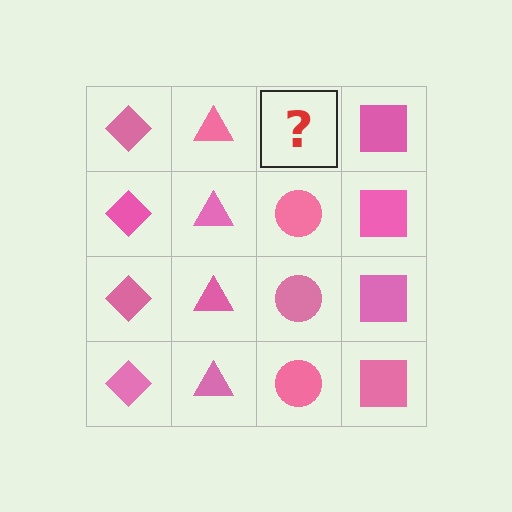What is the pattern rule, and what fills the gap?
The rule is that each column has a consistent shape. The gap should be filled with a pink circle.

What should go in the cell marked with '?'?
The missing cell should contain a pink circle.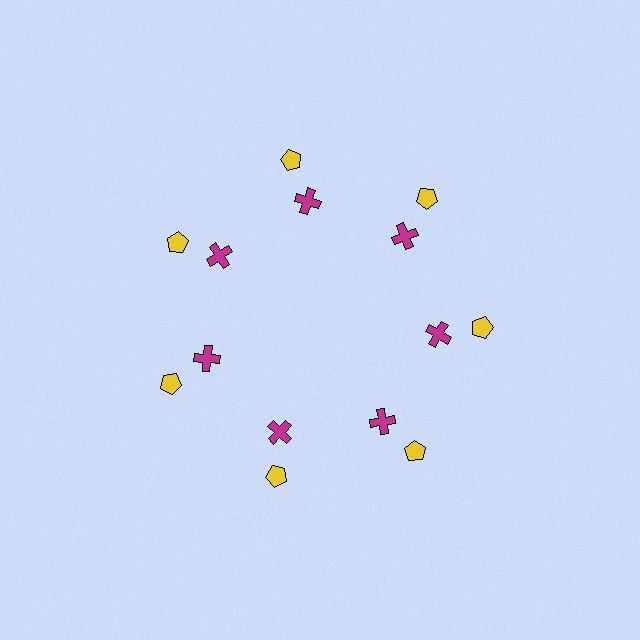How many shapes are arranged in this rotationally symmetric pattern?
There are 14 shapes, arranged in 7 groups of 2.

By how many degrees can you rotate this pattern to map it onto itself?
The pattern maps onto itself every 51 degrees of rotation.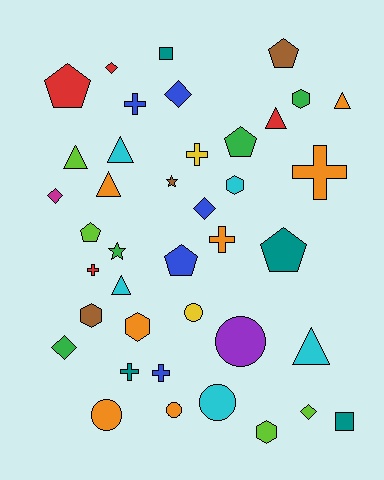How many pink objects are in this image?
There are no pink objects.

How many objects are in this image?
There are 40 objects.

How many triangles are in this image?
There are 7 triangles.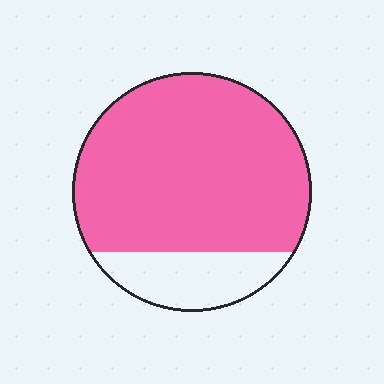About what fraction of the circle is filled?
About four fifths (4/5).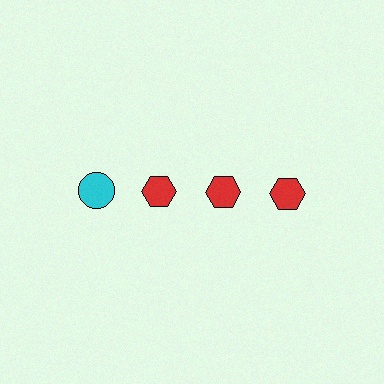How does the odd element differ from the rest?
It differs in both color (cyan instead of red) and shape (circle instead of hexagon).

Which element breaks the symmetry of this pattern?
The cyan circle in the top row, leftmost column breaks the symmetry. All other shapes are red hexagons.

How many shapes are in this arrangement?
There are 4 shapes arranged in a grid pattern.